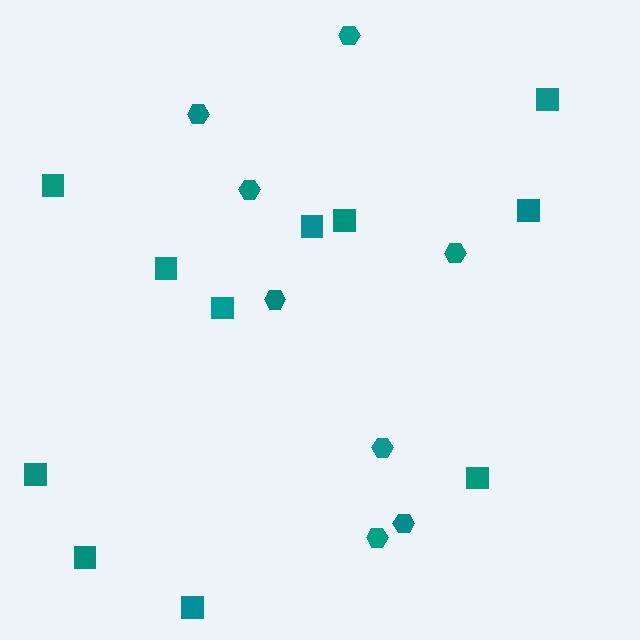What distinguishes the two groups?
There are 2 groups: one group of squares (11) and one group of hexagons (8).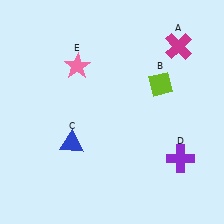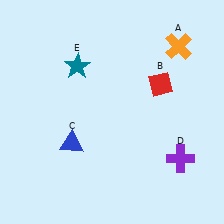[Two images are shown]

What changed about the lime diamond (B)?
In Image 1, B is lime. In Image 2, it changed to red.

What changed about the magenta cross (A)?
In Image 1, A is magenta. In Image 2, it changed to orange.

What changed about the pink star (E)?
In Image 1, E is pink. In Image 2, it changed to teal.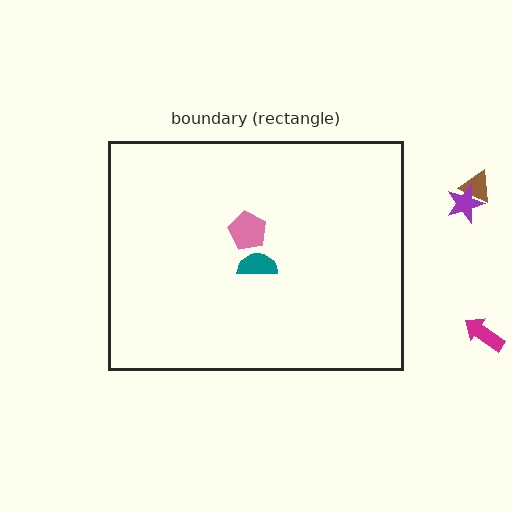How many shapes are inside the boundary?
2 inside, 3 outside.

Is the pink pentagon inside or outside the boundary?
Inside.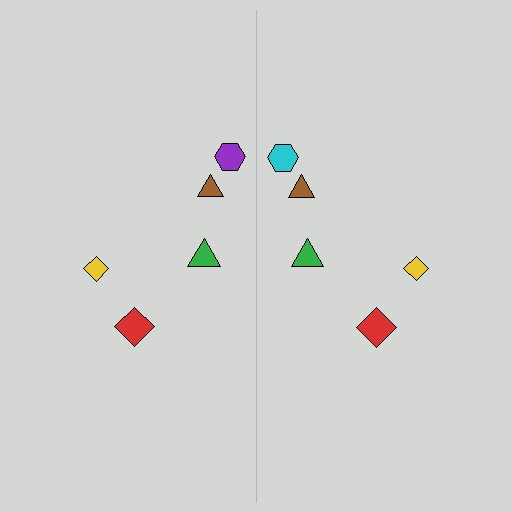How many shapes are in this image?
There are 10 shapes in this image.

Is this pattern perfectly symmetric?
No, the pattern is not perfectly symmetric. The cyan hexagon on the right side breaks the symmetry — its mirror counterpart is purple.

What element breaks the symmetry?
The cyan hexagon on the right side breaks the symmetry — its mirror counterpart is purple.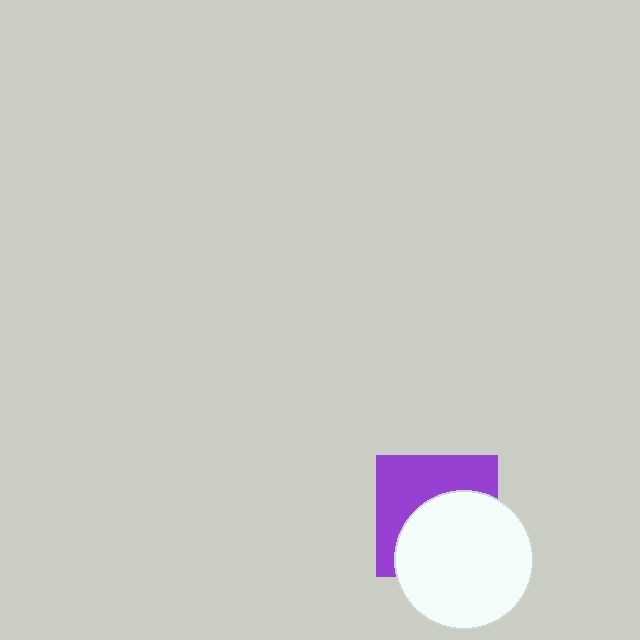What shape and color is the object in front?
The object in front is a white circle.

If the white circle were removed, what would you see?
You would see the complete purple square.